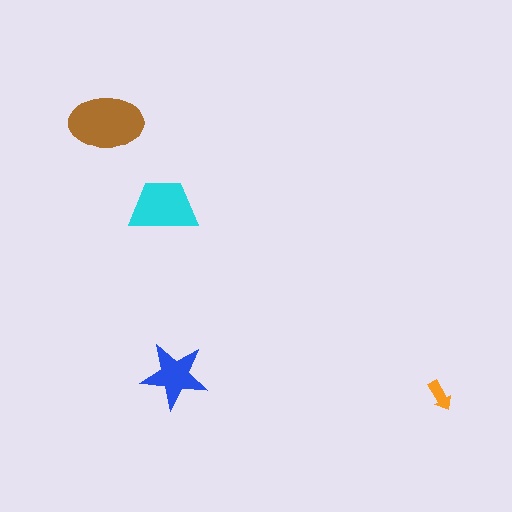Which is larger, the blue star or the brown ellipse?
The brown ellipse.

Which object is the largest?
The brown ellipse.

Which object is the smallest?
The orange arrow.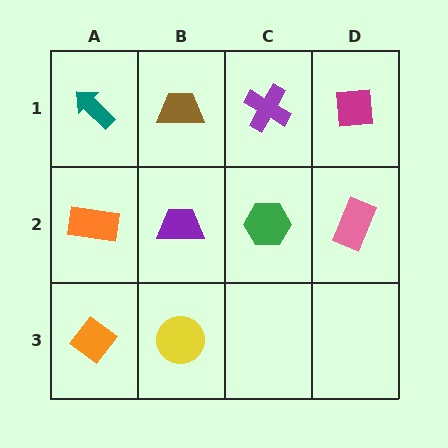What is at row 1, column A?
A teal arrow.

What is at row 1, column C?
A purple cross.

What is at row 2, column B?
A purple trapezoid.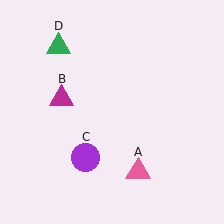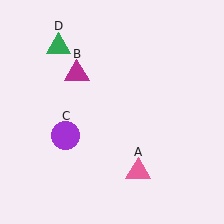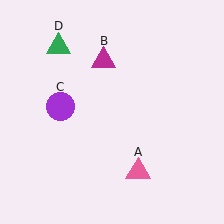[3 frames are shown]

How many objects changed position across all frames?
2 objects changed position: magenta triangle (object B), purple circle (object C).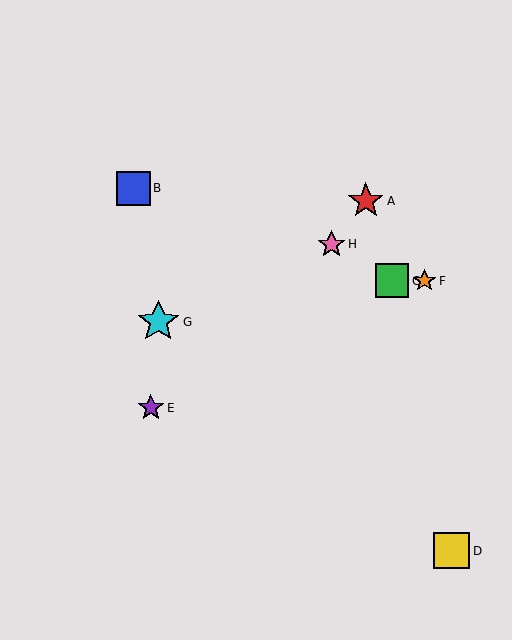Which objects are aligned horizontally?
Objects C, F are aligned horizontally.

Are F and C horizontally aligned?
Yes, both are at y≈281.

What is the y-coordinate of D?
Object D is at y≈551.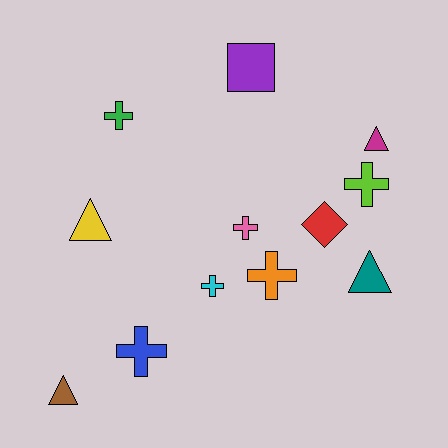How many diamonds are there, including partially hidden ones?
There is 1 diamond.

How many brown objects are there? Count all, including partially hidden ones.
There is 1 brown object.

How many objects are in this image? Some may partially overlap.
There are 12 objects.